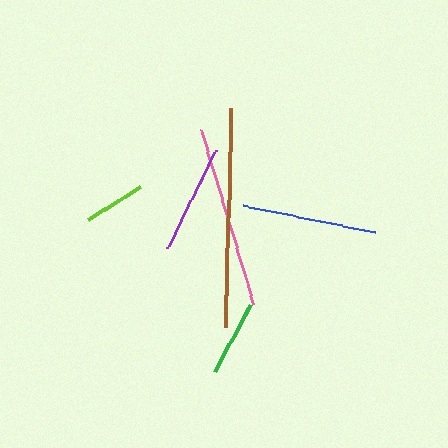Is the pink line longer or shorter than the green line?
The pink line is longer than the green line.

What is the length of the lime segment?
The lime segment is approximately 61 pixels long.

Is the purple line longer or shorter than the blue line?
The blue line is longer than the purple line.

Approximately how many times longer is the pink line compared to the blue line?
The pink line is approximately 1.3 times the length of the blue line.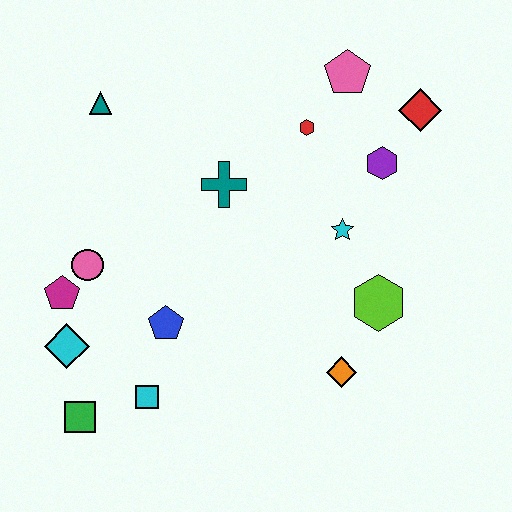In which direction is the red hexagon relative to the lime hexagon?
The red hexagon is above the lime hexagon.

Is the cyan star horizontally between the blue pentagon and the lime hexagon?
Yes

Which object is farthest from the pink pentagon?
The green square is farthest from the pink pentagon.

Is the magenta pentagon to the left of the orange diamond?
Yes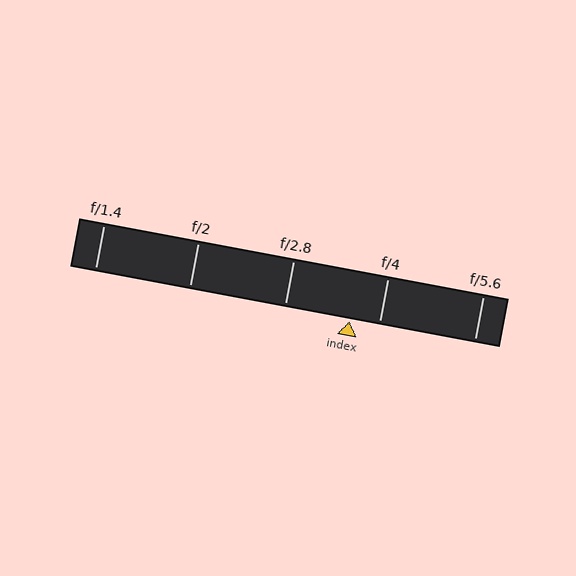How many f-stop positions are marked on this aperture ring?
There are 5 f-stop positions marked.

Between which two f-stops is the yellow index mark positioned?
The index mark is between f/2.8 and f/4.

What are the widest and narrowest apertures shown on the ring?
The widest aperture shown is f/1.4 and the narrowest is f/5.6.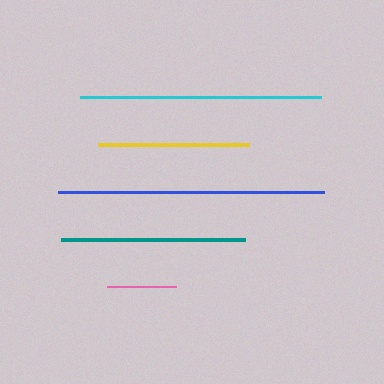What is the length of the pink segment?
The pink segment is approximately 69 pixels long.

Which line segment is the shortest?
The pink line is the shortest at approximately 69 pixels.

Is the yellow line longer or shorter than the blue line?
The blue line is longer than the yellow line.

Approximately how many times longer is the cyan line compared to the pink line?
The cyan line is approximately 3.5 times the length of the pink line.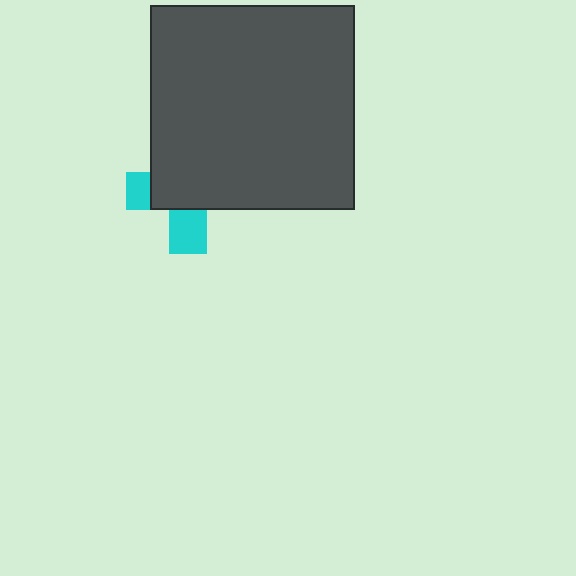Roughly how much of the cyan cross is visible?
A small part of it is visible (roughly 32%).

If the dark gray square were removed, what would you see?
You would see the complete cyan cross.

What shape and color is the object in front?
The object in front is a dark gray square.